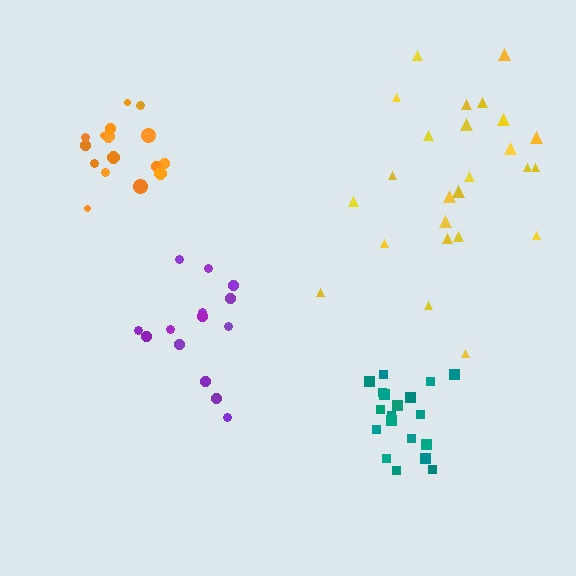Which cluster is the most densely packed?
Teal.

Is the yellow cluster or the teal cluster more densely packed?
Teal.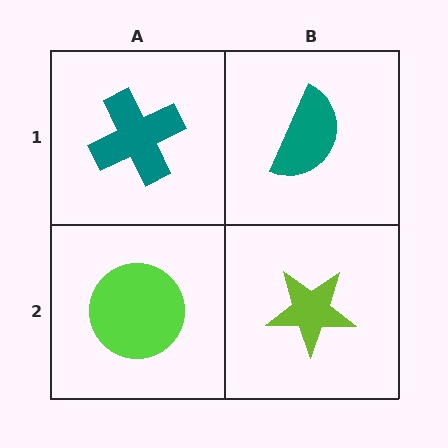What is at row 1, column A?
A teal cross.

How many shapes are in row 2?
2 shapes.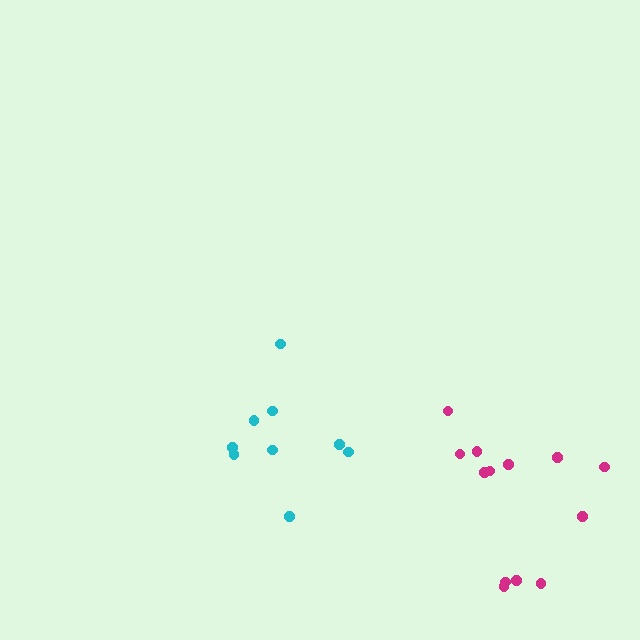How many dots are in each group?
Group 1: 9 dots, Group 2: 13 dots (22 total).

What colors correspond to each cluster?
The clusters are colored: cyan, magenta.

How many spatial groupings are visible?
There are 2 spatial groupings.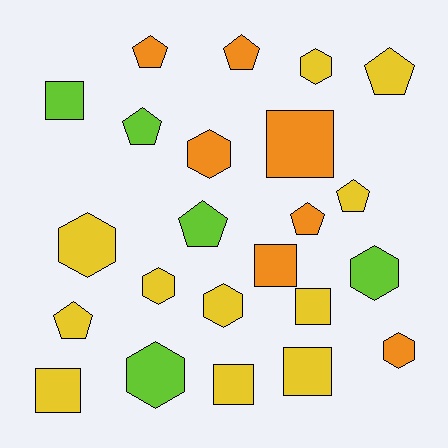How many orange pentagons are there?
There are 3 orange pentagons.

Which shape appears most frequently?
Pentagon, with 8 objects.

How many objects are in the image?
There are 23 objects.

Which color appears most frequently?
Yellow, with 11 objects.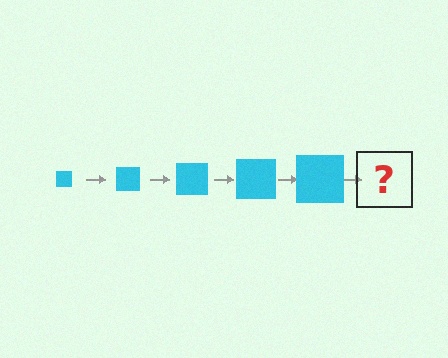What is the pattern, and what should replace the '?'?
The pattern is that the square gets progressively larger each step. The '?' should be a cyan square, larger than the previous one.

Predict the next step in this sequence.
The next step is a cyan square, larger than the previous one.